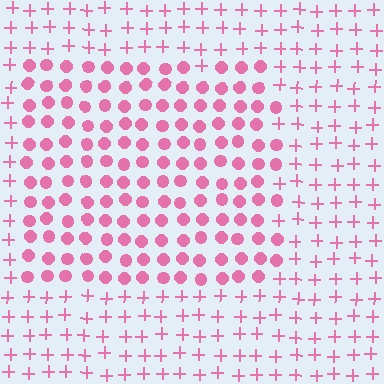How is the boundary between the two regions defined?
The boundary is defined by a change in element shape: circles inside vs. plus signs outside. All elements share the same color and spacing.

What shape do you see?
I see a rectangle.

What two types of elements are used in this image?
The image uses circles inside the rectangle region and plus signs outside it.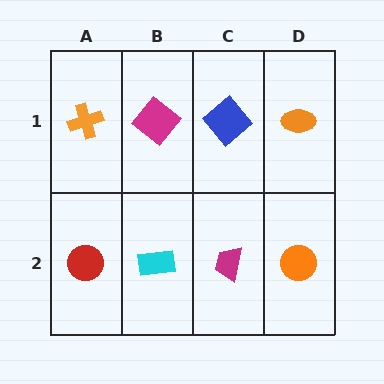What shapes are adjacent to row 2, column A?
An orange cross (row 1, column A), a cyan rectangle (row 2, column B).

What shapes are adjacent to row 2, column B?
A magenta diamond (row 1, column B), a red circle (row 2, column A), a magenta trapezoid (row 2, column C).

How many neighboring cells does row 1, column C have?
3.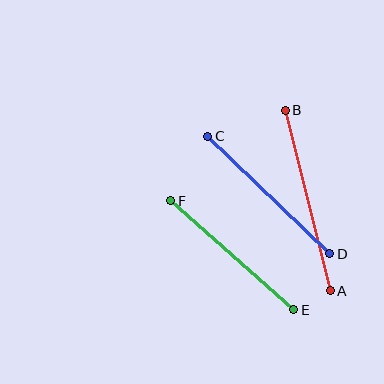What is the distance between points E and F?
The distance is approximately 164 pixels.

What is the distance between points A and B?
The distance is approximately 186 pixels.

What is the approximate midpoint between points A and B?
The midpoint is at approximately (308, 200) pixels.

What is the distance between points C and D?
The distance is approximately 169 pixels.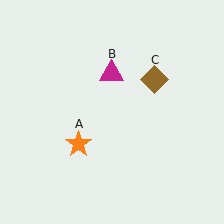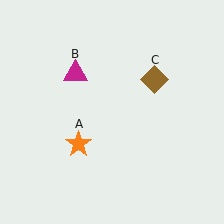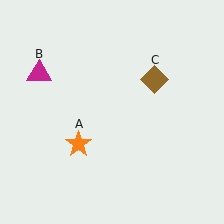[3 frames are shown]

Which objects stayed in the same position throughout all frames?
Orange star (object A) and brown diamond (object C) remained stationary.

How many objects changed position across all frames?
1 object changed position: magenta triangle (object B).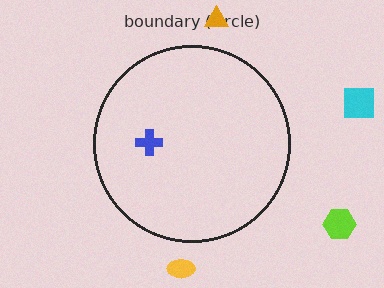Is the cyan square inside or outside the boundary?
Outside.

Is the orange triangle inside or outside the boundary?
Outside.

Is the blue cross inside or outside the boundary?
Inside.